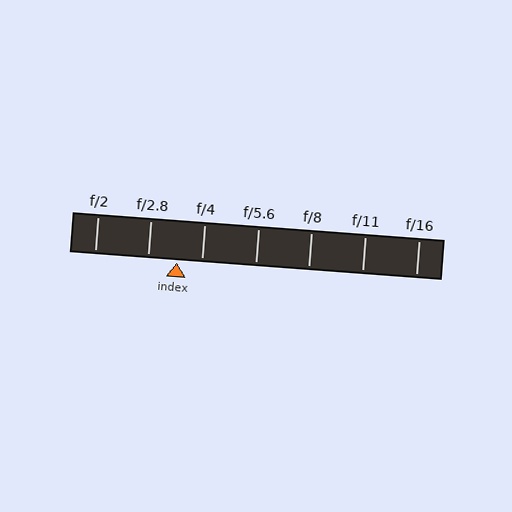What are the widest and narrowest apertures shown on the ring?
The widest aperture shown is f/2 and the narrowest is f/16.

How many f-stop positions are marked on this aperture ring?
There are 7 f-stop positions marked.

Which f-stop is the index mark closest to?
The index mark is closest to f/4.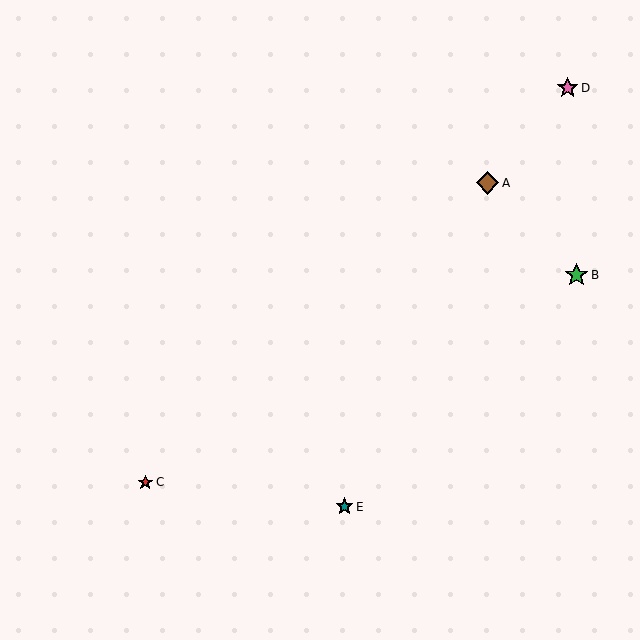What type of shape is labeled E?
Shape E is a teal star.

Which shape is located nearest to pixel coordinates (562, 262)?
The green star (labeled B) at (576, 275) is nearest to that location.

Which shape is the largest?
The green star (labeled B) is the largest.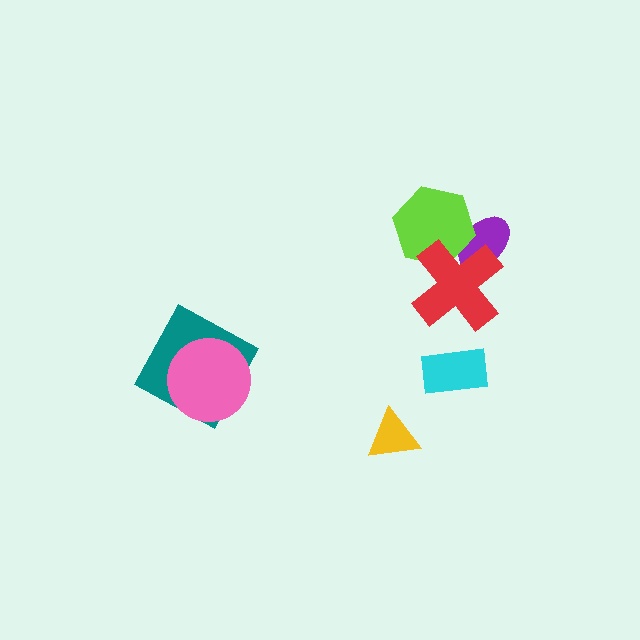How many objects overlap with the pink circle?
1 object overlaps with the pink circle.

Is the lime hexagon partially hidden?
Yes, it is partially covered by another shape.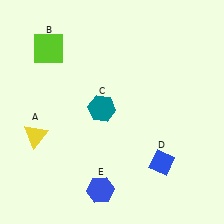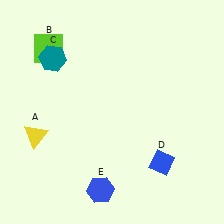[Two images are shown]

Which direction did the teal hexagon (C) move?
The teal hexagon (C) moved up.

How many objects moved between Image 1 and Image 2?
1 object moved between the two images.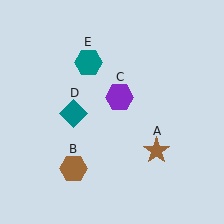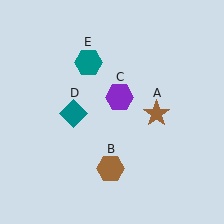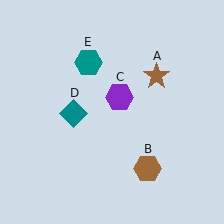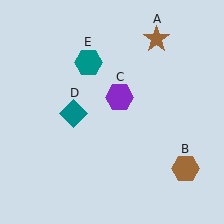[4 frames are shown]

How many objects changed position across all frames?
2 objects changed position: brown star (object A), brown hexagon (object B).